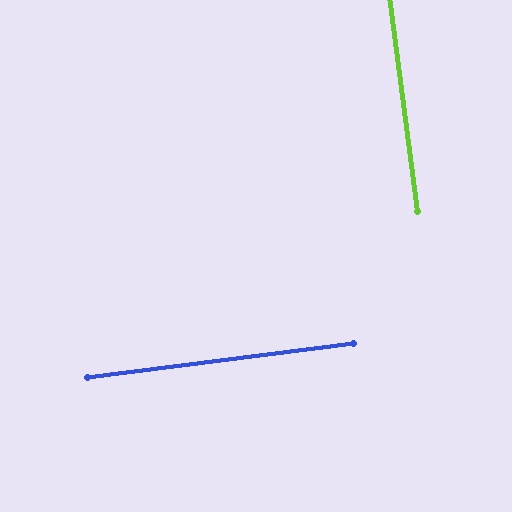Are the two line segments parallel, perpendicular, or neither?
Perpendicular — they meet at approximately 90°.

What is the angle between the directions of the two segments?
Approximately 90 degrees.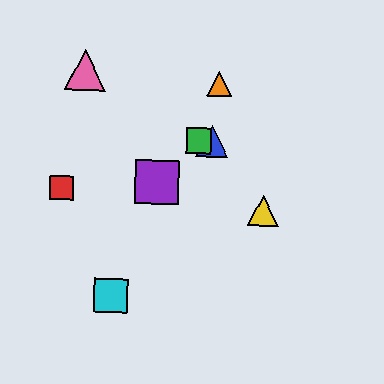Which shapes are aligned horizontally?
The blue triangle, the green square are aligned horizontally.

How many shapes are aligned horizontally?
2 shapes (the blue triangle, the green square) are aligned horizontally.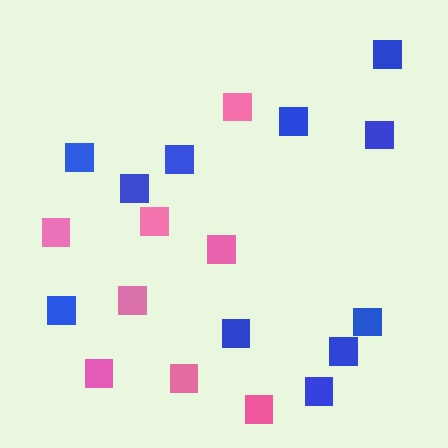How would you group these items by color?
There are 2 groups: one group of pink squares (8) and one group of blue squares (11).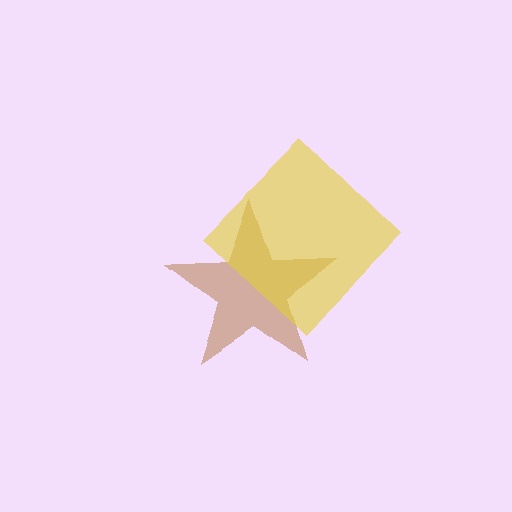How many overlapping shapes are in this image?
There are 2 overlapping shapes in the image.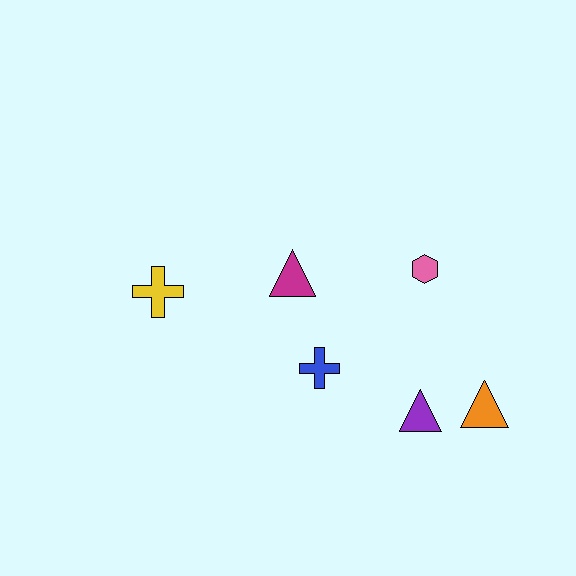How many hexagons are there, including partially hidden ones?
There is 1 hexagon.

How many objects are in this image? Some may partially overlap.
There are 6 objects.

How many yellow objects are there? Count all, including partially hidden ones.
There is 1 yellow object.